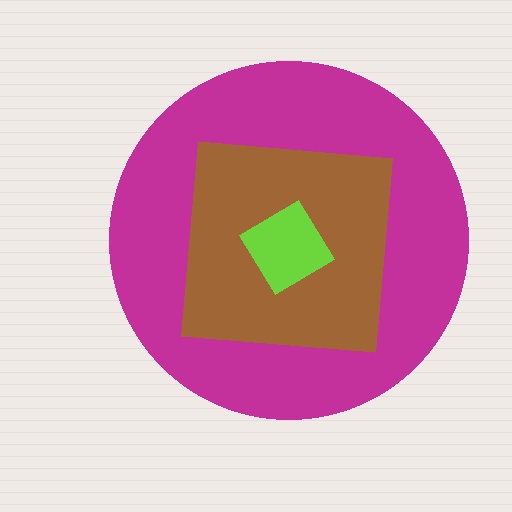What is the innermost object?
The lime diamond.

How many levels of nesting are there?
3.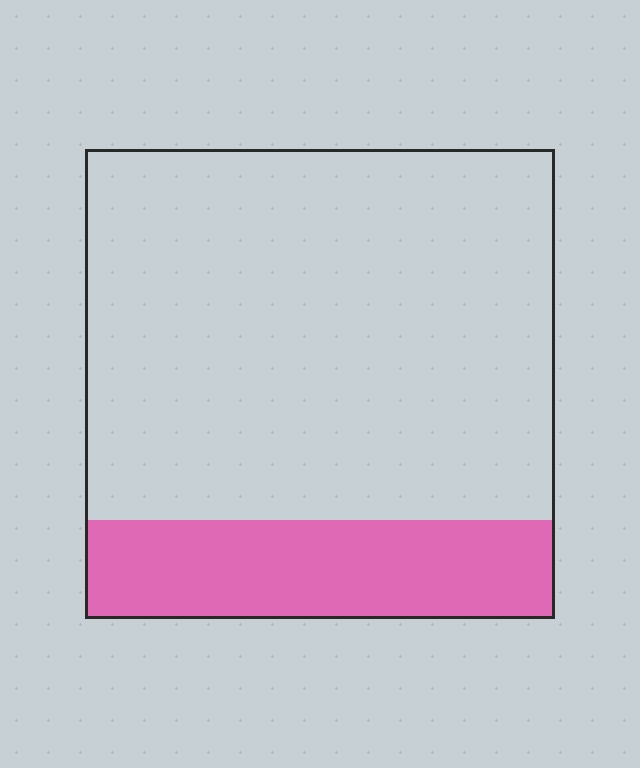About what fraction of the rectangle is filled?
About one fifth (1/5).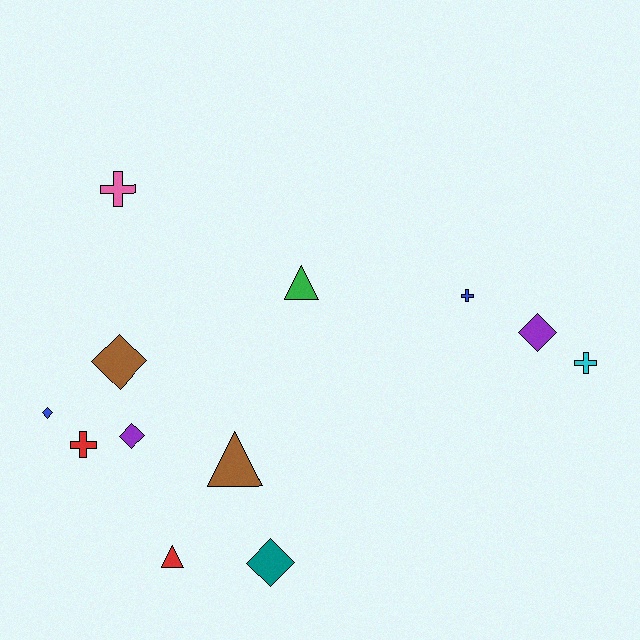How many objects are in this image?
There are 12 objects.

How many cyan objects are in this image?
There is 1 cyan object.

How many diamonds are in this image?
There are 5 diamonds.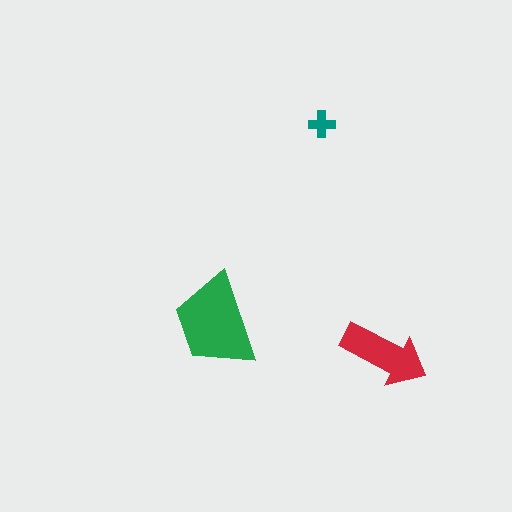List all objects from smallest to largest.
The teal cross, the red arrow, the green trapezoid.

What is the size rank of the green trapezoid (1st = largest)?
1st.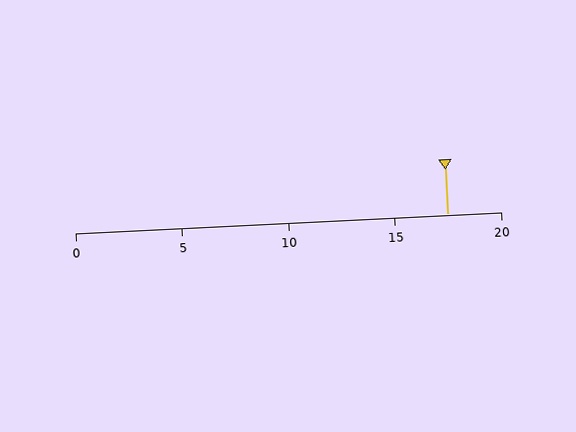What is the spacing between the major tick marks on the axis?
The major ticks are spaced 5 apart.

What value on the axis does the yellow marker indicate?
The marker indicates approximately 17.5.